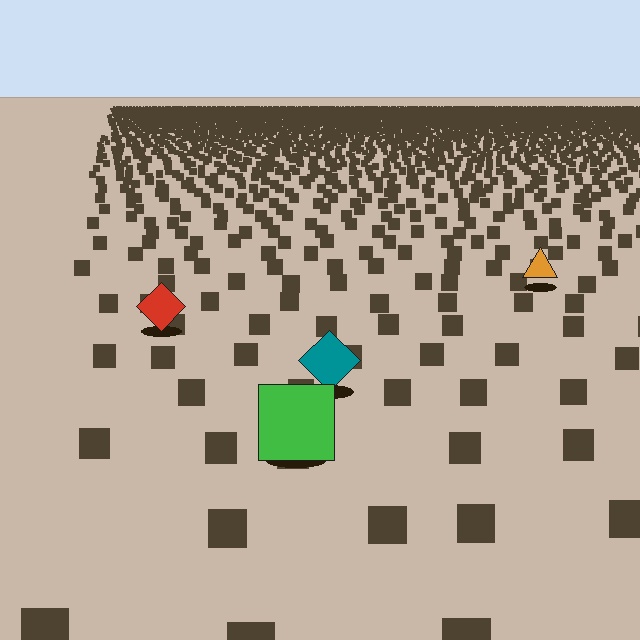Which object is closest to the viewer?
The green square is closest. The texture marks near it are larger and more spread out.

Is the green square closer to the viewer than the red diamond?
Yes. The green square is closer — you can tell from the texture gradient: the ground texture is coarser near it.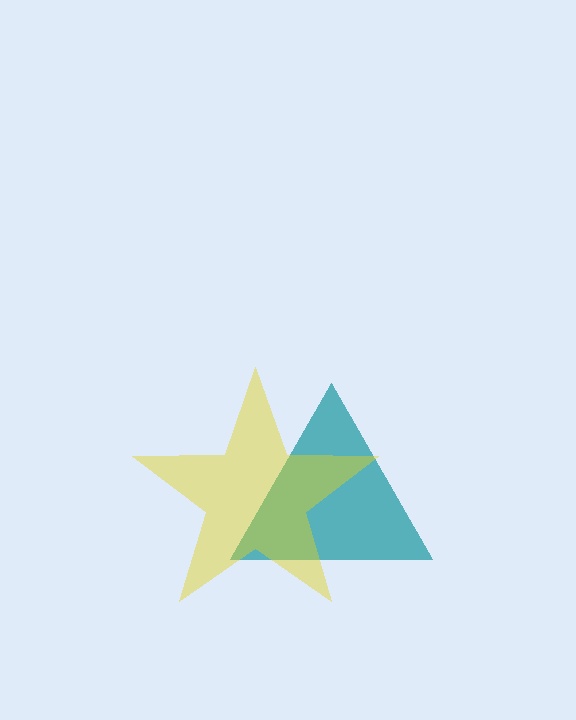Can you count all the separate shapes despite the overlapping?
Yes, there are 2 separate shapes.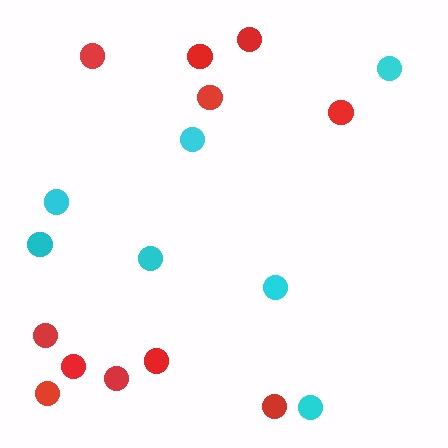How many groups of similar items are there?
There are 2 groups: one group of cyan circles (7) and one group of red circles (11).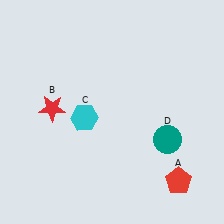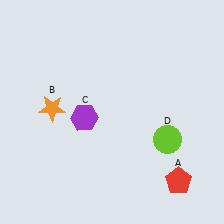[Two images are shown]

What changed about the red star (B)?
In Image 1, B is red. In Image 2, it changed to orange.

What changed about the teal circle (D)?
In Image 1, D is teal. In Image 2, it changed to lime.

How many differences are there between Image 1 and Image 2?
There are 3 differences between the two images.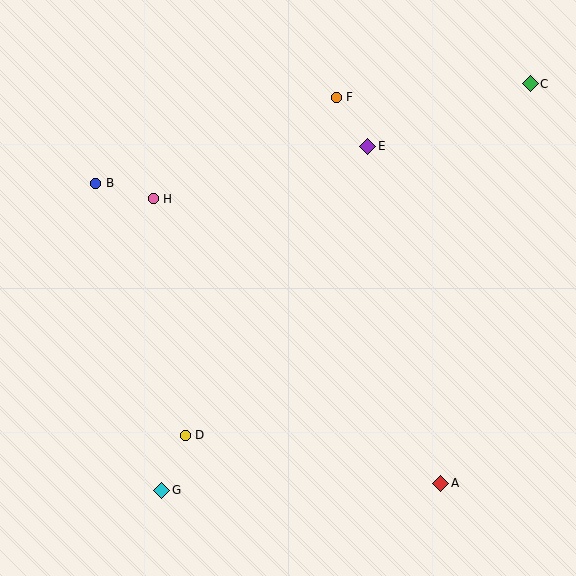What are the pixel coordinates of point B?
Point B is at (96, 183).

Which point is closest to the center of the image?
Point H at (153, 199) is closest to the center.